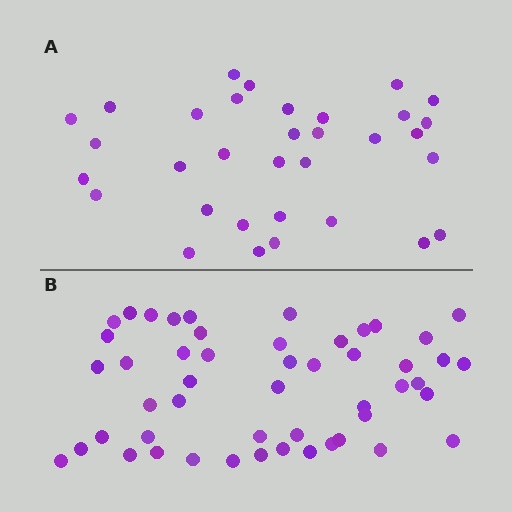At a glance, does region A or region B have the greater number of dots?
Region B (the bottom region) has more dots.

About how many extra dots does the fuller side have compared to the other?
Region B has approximately 15 more dots than region A.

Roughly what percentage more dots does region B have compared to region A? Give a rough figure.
About 50% more.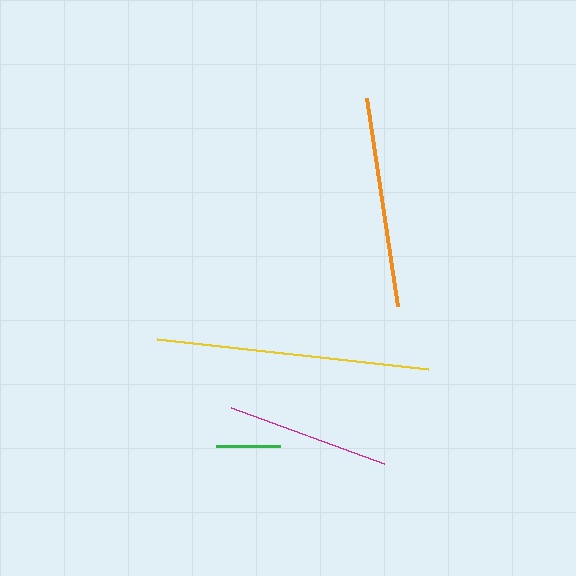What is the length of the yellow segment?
The yellow segment is approximately 272 pixels long.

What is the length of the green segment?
The green segment is approximately 64 pixels long.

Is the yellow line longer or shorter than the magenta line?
The yellow line is longer than the magenta line.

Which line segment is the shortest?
The green line is the shortest at approximately 64 pixels.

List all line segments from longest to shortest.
From longest to shortest: yellow, orange, magenta, green.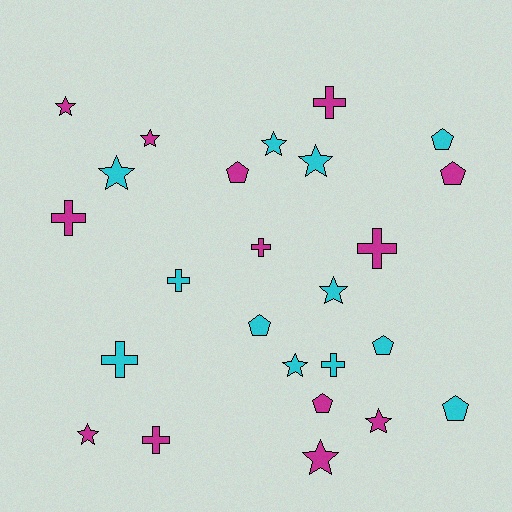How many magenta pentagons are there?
There are 3 magenta pentagons.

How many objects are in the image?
There are 25 objects.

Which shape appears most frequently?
Star, with 10 objects.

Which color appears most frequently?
Magenta, with 13 objects.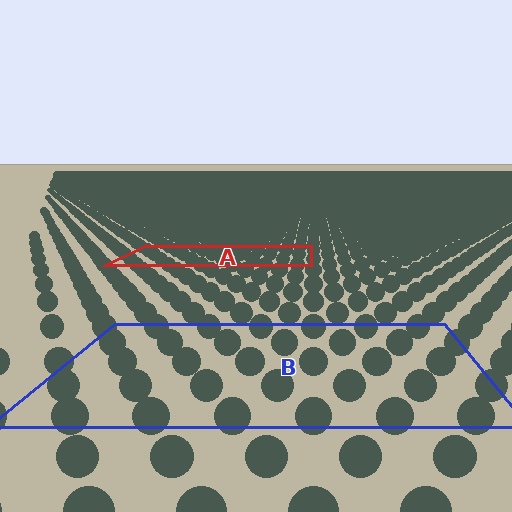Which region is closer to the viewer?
Region B is closer. The texture elements there are larger and more spread out.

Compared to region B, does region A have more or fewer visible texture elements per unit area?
Region A has more texture elements per unit area — they are packed more densely because it is farther away.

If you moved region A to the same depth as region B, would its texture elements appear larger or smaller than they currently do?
They would appear larger. At a closer depth, the same texture elements are projected at a bigger on-screen size.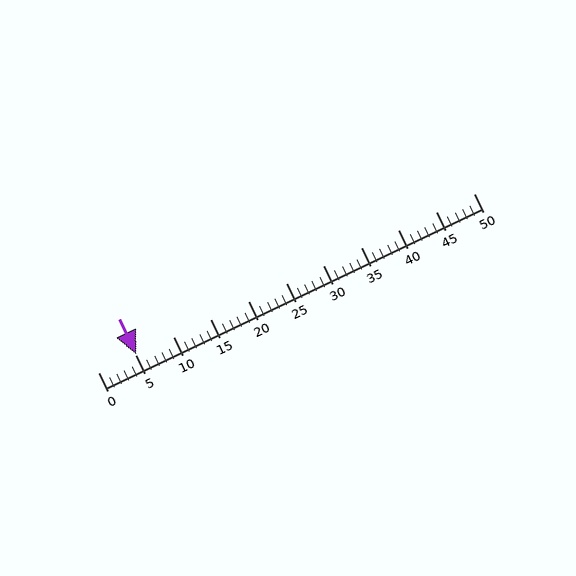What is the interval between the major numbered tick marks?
The major tick marks are spaced 5 units apart.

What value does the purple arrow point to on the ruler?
The purple arrow points to approximately 5.